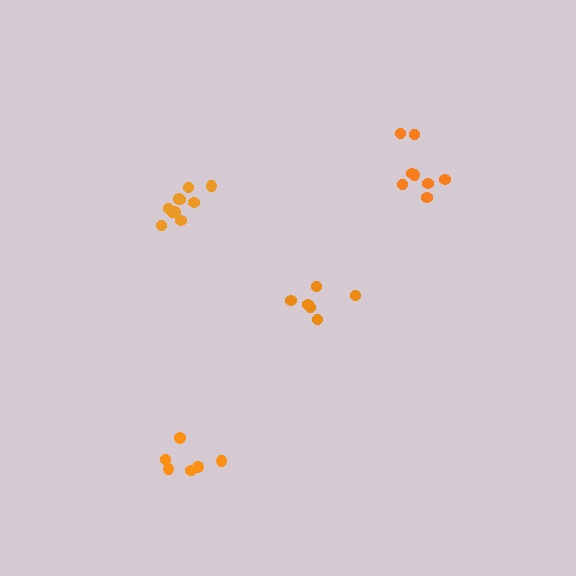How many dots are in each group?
Group 1: 10 dots, Group 2: 6 dots, Group 3: 8 dots, Group 4: 6 dots (30 total).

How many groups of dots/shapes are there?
There are 4 groups.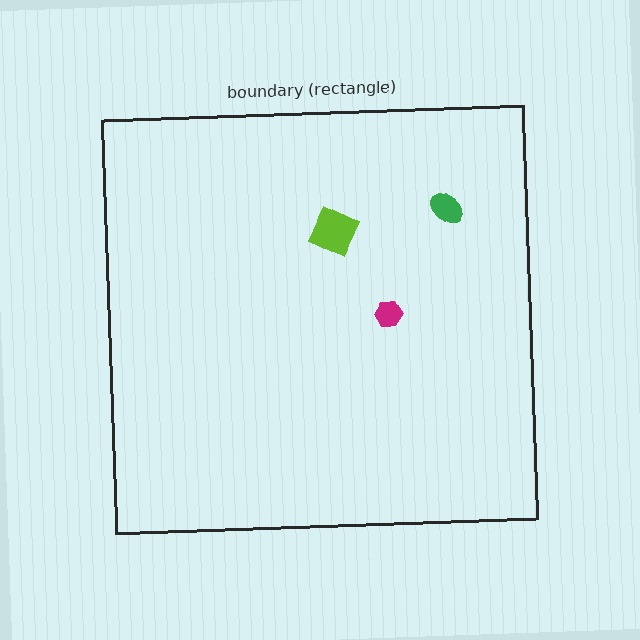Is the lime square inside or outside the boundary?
Inside.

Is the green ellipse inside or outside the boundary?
Inside.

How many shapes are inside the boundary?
3 inside, 0 outside.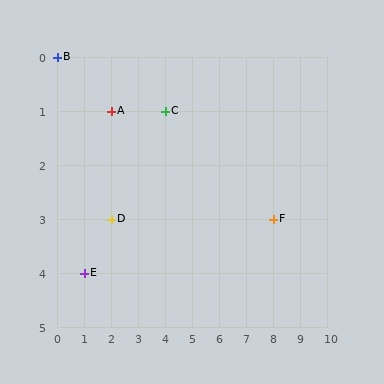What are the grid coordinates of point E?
Point E is at grid coordinates (1, 4).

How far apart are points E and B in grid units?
Points E and B are 1 column and 4 rows apart (about 4.1 grid units diagonally).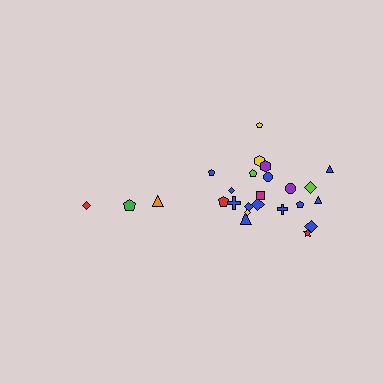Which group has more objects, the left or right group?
The right group.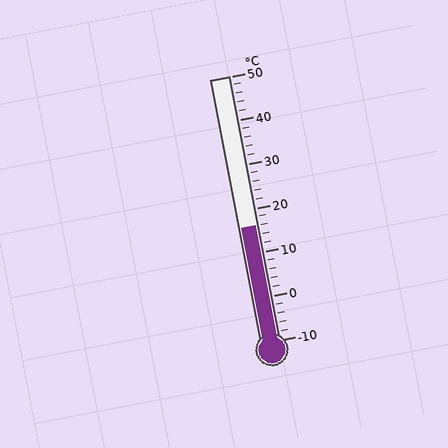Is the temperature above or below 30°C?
The temperature is below 30°C.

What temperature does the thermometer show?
The thermometer shows approximately 16°C.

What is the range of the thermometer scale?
The thermometer scale ranges from -10°C to 50°C.